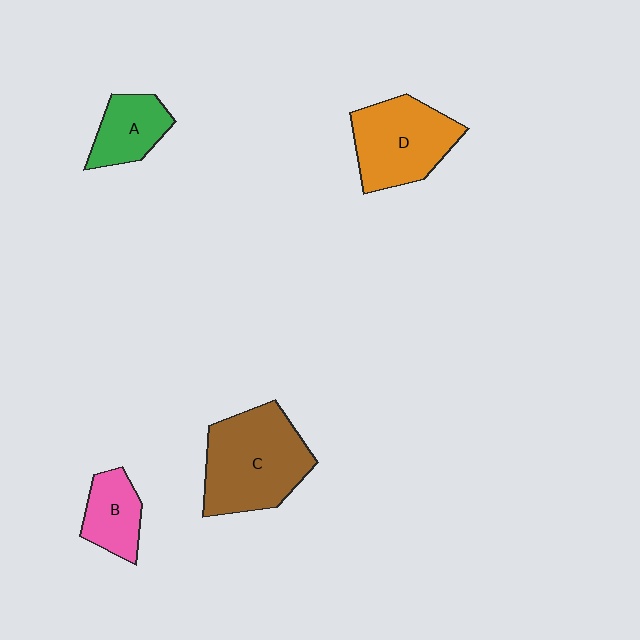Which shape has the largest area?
Shape C (brown).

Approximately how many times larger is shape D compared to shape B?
Approximately 1.8 times.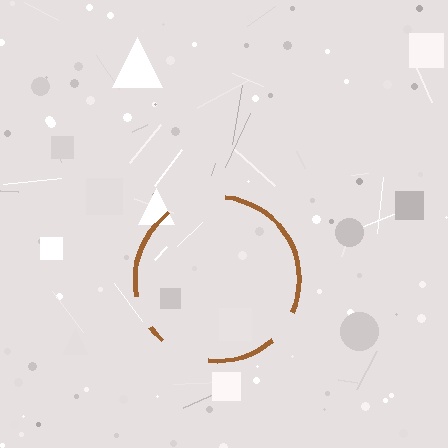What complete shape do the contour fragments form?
The contour fragments form a circle.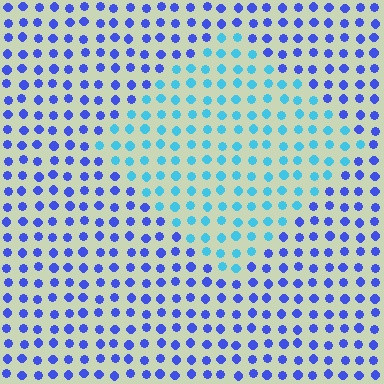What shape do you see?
I see a diamond.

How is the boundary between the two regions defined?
The boundary is defined purely by a slight shift in hue (about 43 degrees). Spacing, size, and orientation are identical on both sides.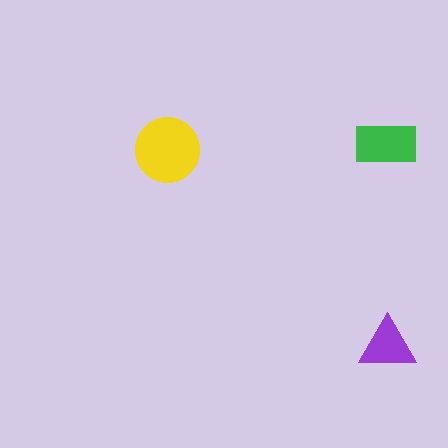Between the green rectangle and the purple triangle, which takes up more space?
The green rectangle.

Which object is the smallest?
The purple triangle.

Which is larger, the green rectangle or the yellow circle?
The yellow circle.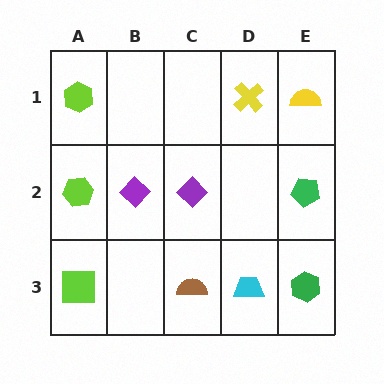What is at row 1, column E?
A yellow semicircle.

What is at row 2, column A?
A lime hexagon.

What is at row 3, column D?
A cyan trapezoid.